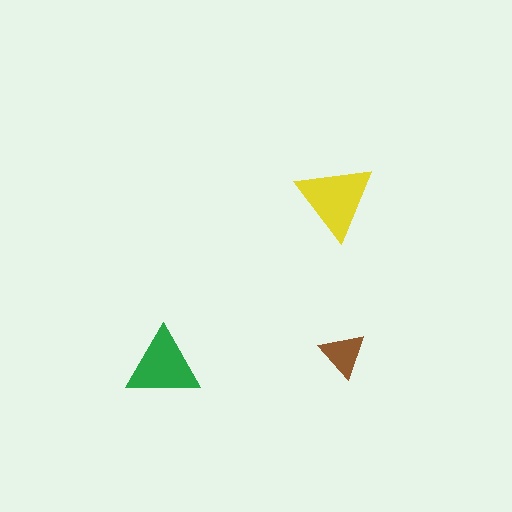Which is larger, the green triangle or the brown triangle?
The green one.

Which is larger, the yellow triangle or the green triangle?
The yellow one.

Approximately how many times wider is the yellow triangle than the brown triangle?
About 1.5 times wider.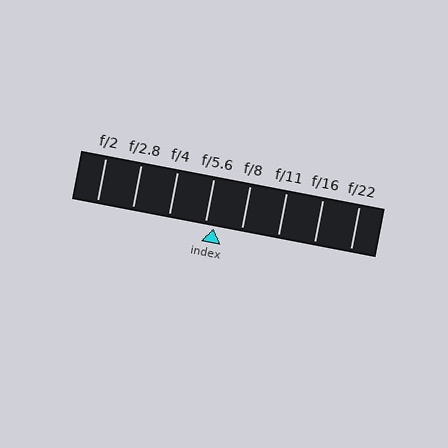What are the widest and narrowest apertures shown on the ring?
The widest aperture shown is f/2 and the narrowest is f/22.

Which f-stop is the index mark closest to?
The index mark is closest to f/5.6.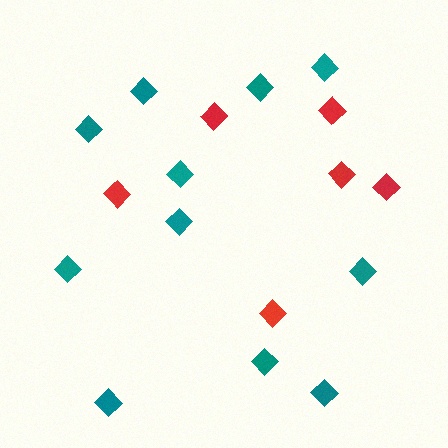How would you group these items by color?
There are 2 groups: one group of red diamonds (6) and one group of teal diamonds (11).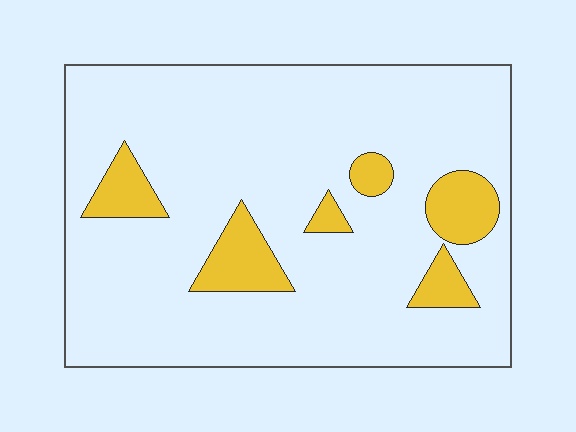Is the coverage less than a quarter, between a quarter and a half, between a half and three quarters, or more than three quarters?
Less than a quarter.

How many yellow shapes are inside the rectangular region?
6.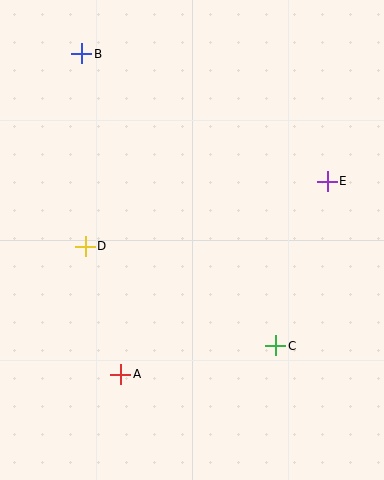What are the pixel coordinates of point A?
Point A is at (121, 374).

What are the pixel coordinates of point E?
Point E is at (327, 181).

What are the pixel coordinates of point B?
Point B is at (82, 54).